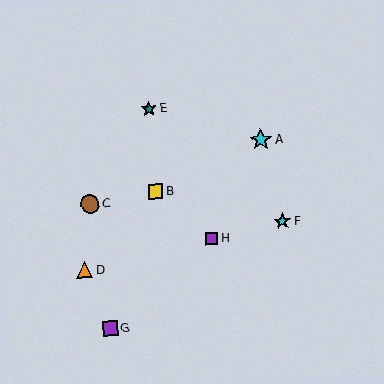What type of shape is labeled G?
Shape G is a purple square.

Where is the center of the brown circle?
The center of the brown circle is at (90, 204).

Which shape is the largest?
The cyan star (labeled A) is the largest.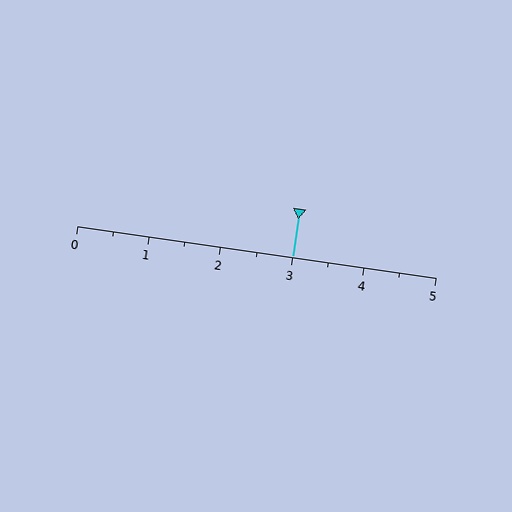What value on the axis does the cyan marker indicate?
The marker indicates approximately 3.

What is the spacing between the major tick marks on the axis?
The major ticks are spaced 1 apart.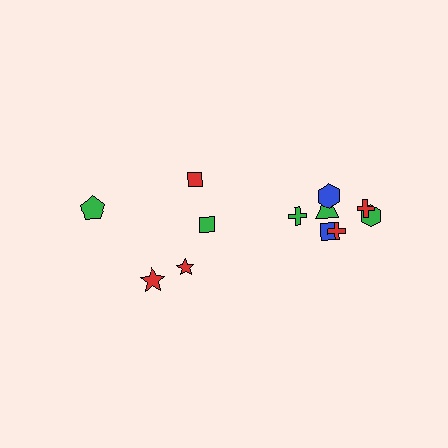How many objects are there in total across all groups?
There are 12 objects.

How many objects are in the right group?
There are 7 objects.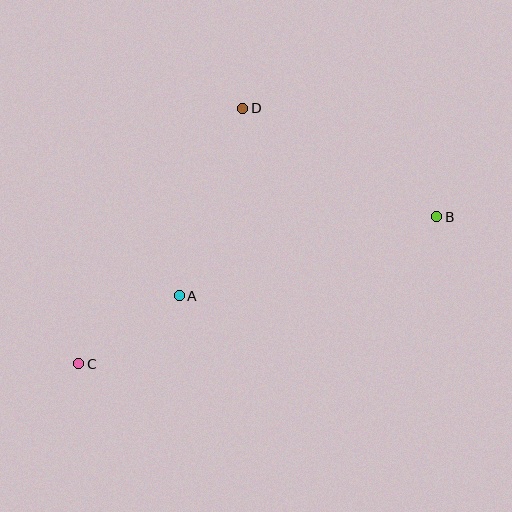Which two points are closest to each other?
Points A and C are closest to each other.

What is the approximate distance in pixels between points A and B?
The distance between A and B is approximately 269 pixels.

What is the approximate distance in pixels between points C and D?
The distance between C and D is approximately 304 pixels.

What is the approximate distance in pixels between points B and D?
The distance between B and D is approximately 222 pixels.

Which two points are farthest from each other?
Points B and C are farthest from each other.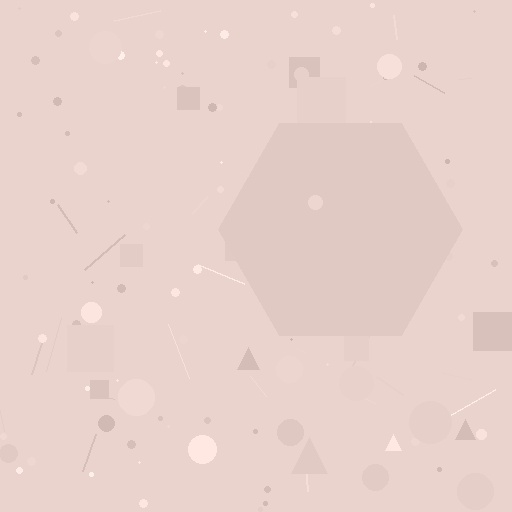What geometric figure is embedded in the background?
A hexagon is embedded in the background.